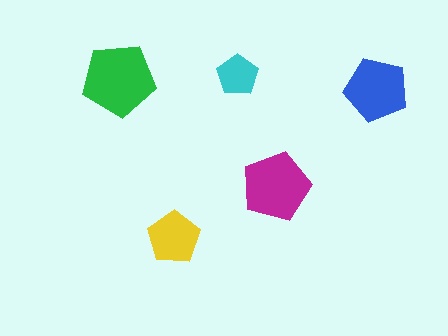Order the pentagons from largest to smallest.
the green one, the magenta one, the blue one, the yellow one, the cyan one.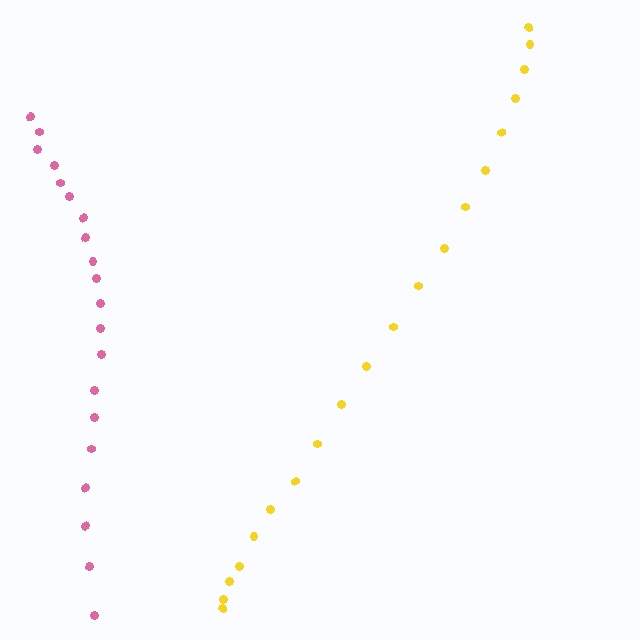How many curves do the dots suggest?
There are 2 distinct paths.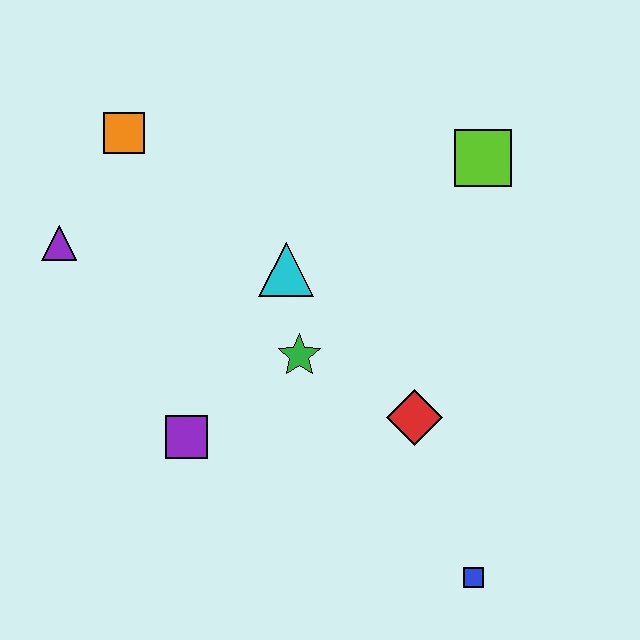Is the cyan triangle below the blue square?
No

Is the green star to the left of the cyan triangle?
No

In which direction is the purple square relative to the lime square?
The purple square is to the left of the lime square.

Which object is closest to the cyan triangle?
The green star is closest to the cyan triangle.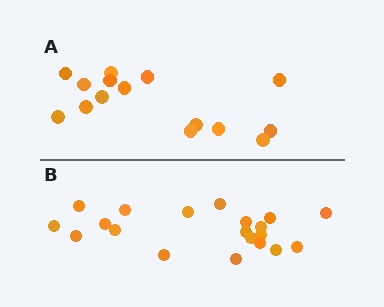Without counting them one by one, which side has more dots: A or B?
Region B (the bottom region) has more dots.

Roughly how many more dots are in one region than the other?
Region B has about 5 more dots than region A.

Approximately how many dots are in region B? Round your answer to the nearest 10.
About 20 dots.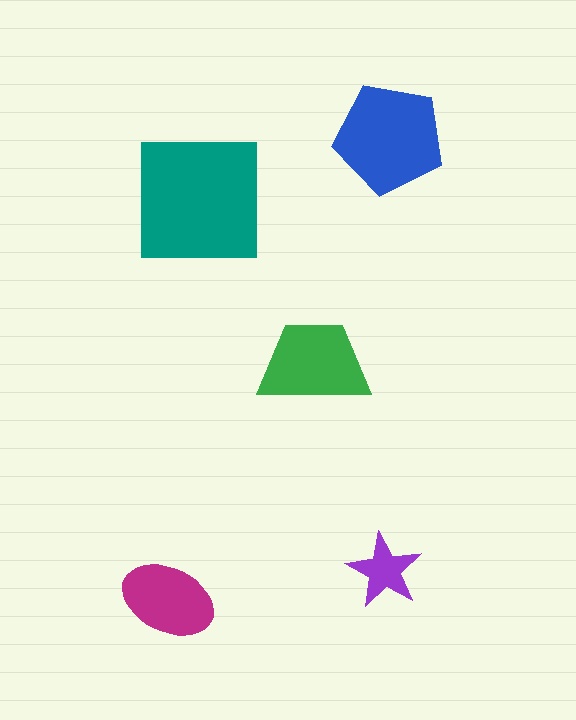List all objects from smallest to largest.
The purple star, the magenta ellipse, the green trapezoid, the blue pentagon, the teal square.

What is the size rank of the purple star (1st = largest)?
5th.